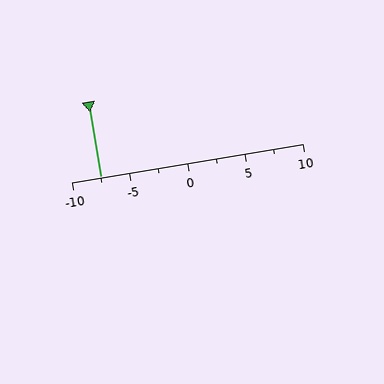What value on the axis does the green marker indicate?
The marker indicates approximately -7.5.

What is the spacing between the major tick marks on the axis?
The major ticks are spaced 5 apart.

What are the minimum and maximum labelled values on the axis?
The axis runs from -10 to 10.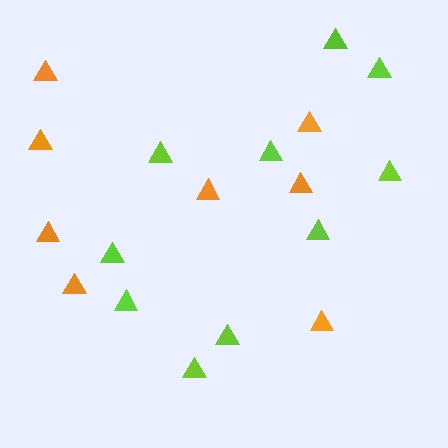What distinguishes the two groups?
There are 2 groups: one group of orange triangles (8) and one group of lime triangles (10).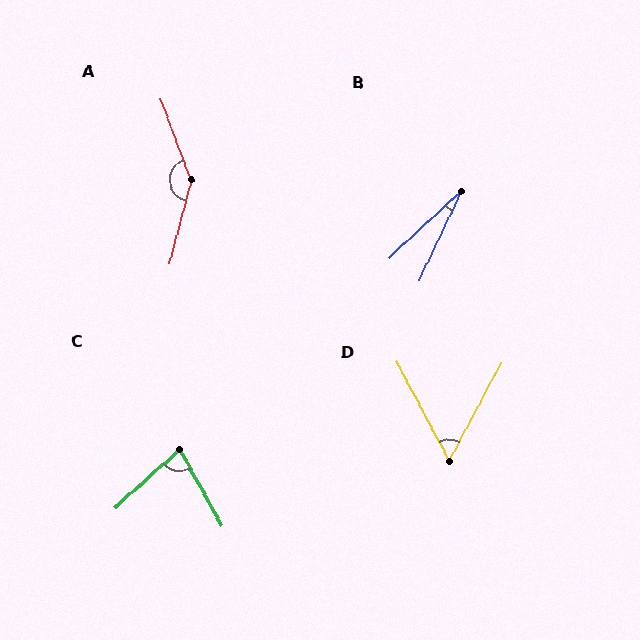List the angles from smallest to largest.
B (22°), D (56°), C (77°), A (145°).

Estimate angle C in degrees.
Approximately 77 degrees.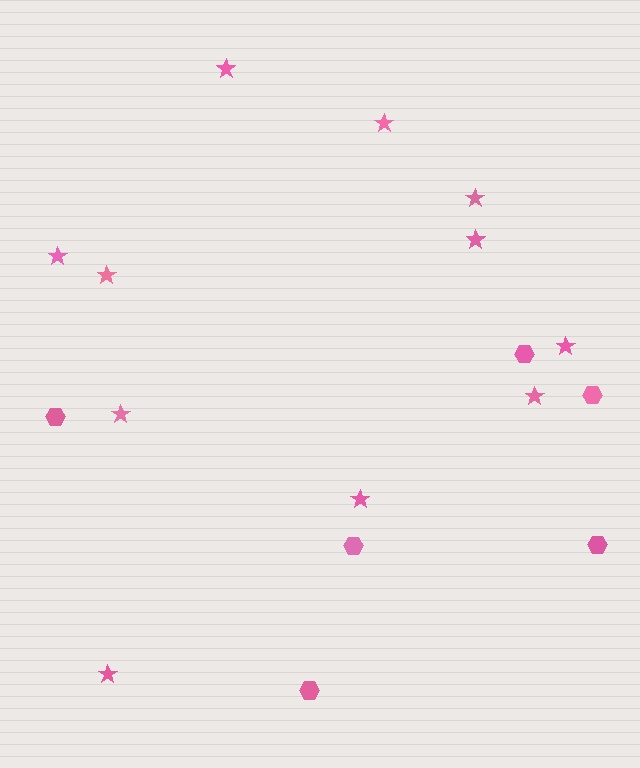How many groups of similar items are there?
There are 2 groups: one group of hexagons (6) and one group of stars (11).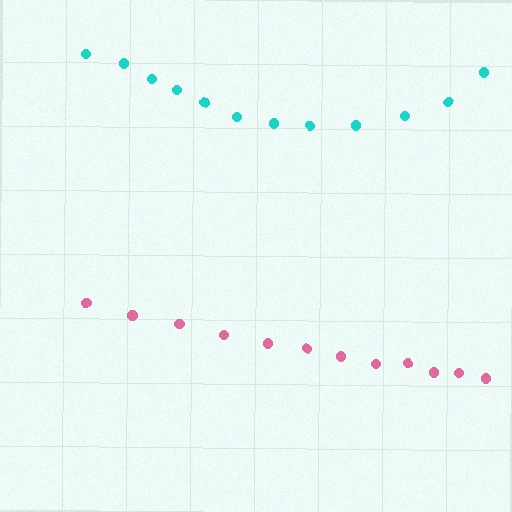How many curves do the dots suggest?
There are 2 distinct paths.